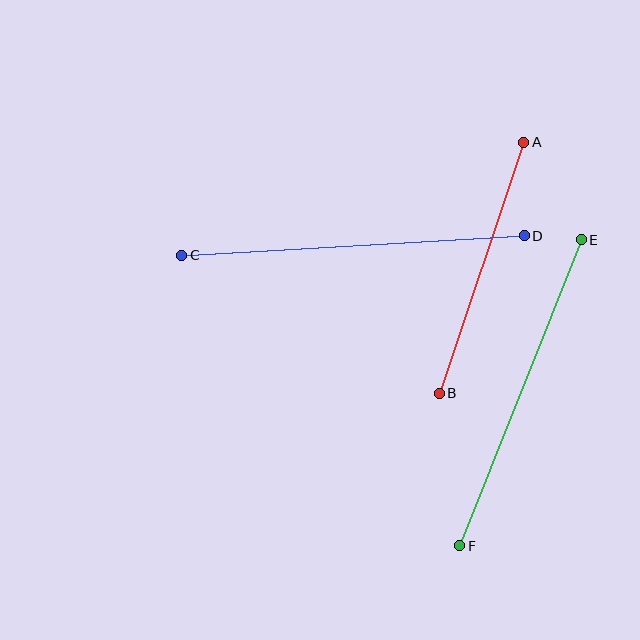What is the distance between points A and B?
The distance is approximately 265 pixels.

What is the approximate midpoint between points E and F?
The midpoint is at approximately (520, 393) pixels.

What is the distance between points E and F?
The distance is approximately 329 pixels.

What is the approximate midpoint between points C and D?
The midpoint is at approximately (353, 246) pixels.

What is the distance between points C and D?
The distance is approximately 343 pixels.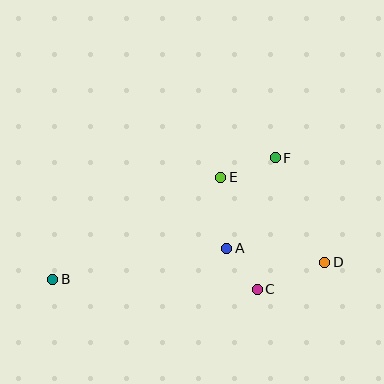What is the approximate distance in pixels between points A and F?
The distance between A and F is approximately 103 pixels.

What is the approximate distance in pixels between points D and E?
The distance between D and E is approximately 134 pixels.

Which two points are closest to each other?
Points A and C are closest to each other.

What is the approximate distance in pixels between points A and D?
The distance between A and D is approximately 99 pixels.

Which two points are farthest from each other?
Points B and D are farthest from each other.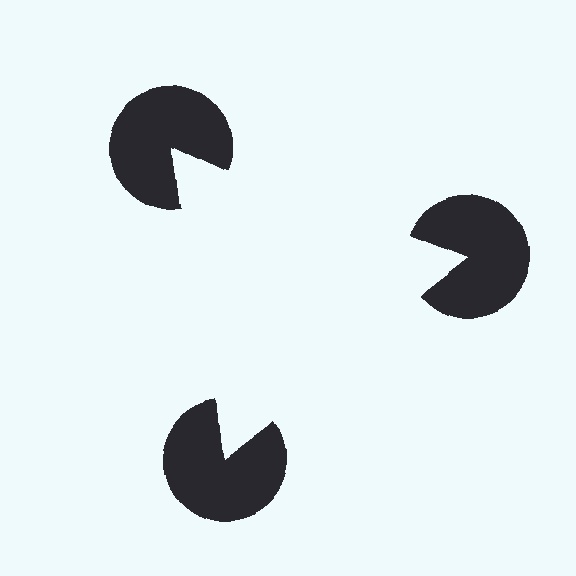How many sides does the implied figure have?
3 sides.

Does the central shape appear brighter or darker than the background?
It typically appears slightly brighter than the background, even though no actual brightness change is drawn.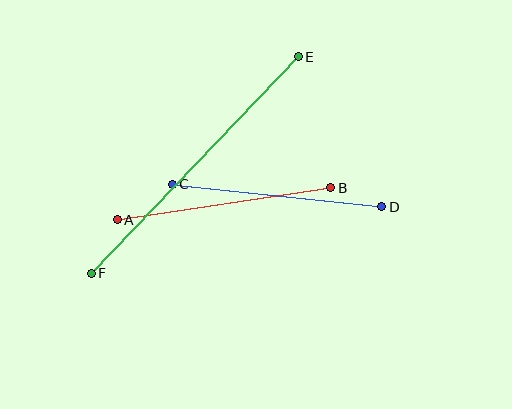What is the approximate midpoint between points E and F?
The midpoint is at approximately (195, 165) pixels.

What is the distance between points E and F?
The distance is approximately 300 pixels.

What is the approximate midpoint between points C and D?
The midpoint is at approximately (277, 195) pixels.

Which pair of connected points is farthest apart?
Points E and F are farthest apart.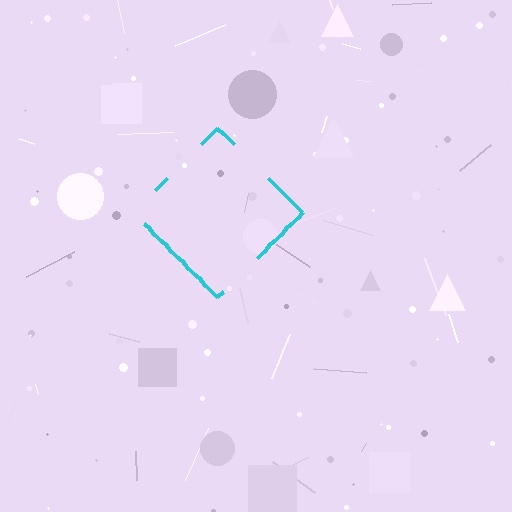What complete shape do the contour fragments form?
The contour fragments form a diamond.